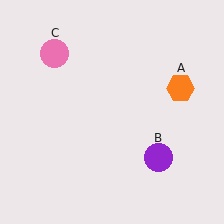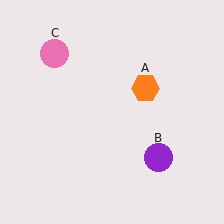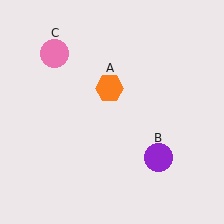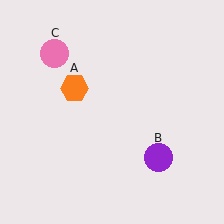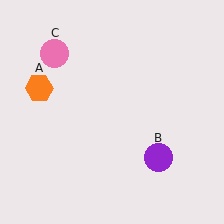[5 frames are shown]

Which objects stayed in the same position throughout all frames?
Purple circle (object B) and pink circle (object C) remained stationary.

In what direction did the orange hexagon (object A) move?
The orange hexagon (object A) moved left.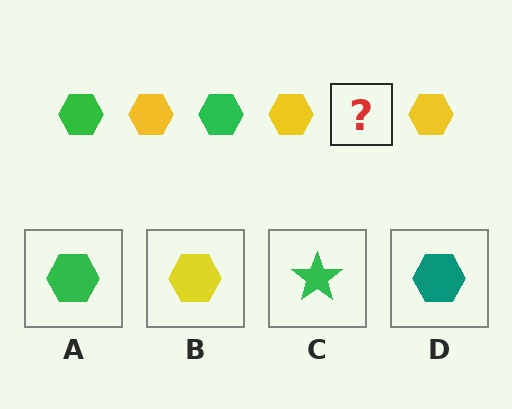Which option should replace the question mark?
Option A.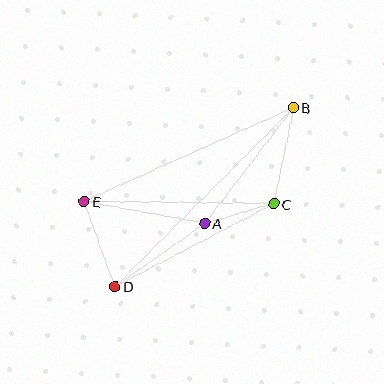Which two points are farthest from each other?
Points B and D are farthest from each other.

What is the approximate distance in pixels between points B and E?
The distance between B and E is approximately 230 pixels.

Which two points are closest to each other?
Points A and C are closest to each other.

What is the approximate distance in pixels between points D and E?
The distance between D and E is approximately 90 pixels.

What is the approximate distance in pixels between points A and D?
The distance between A and D is approximately 110 pixels.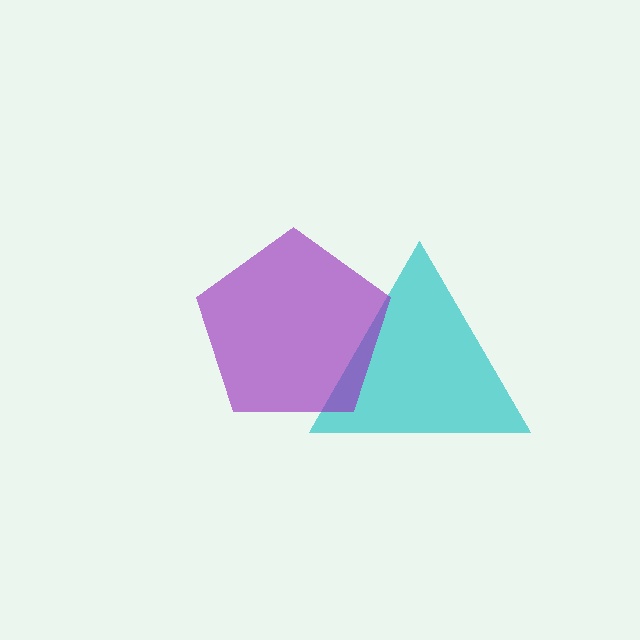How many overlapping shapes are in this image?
There are 2 overlapping shapes in the image.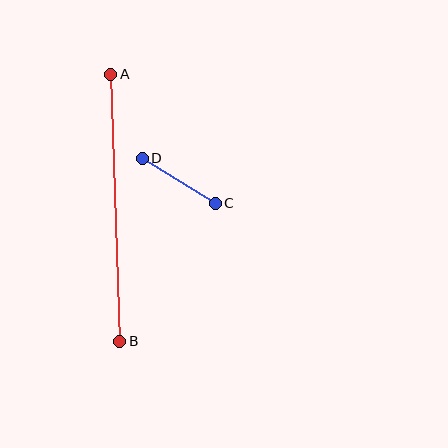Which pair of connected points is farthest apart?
Points A and B are farthest apart.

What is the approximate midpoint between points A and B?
The midpoint is at approximately (115, 208) pixels.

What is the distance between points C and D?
The distance is approximately 86 pixels.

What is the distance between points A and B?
The distance is approximately 267 pixels.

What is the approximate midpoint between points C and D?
The midpoint is at approximately (179, 181) pixels.